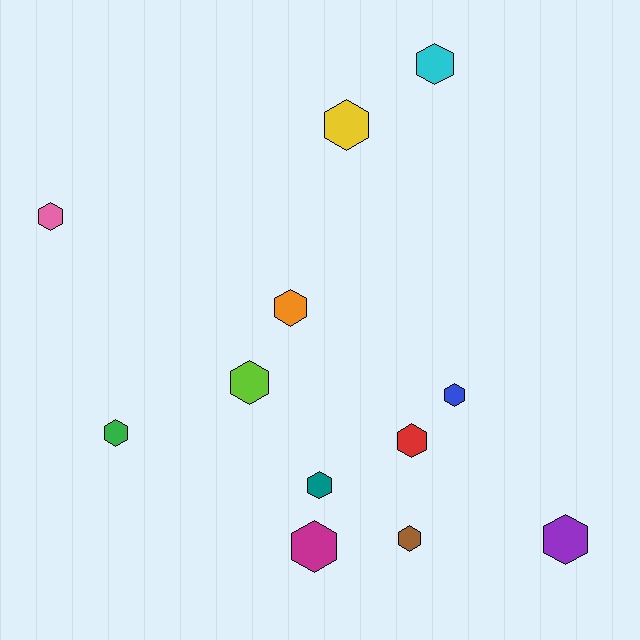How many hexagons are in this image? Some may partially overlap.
There are 12 hexagons.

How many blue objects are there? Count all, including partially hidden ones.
There is 1 blue object.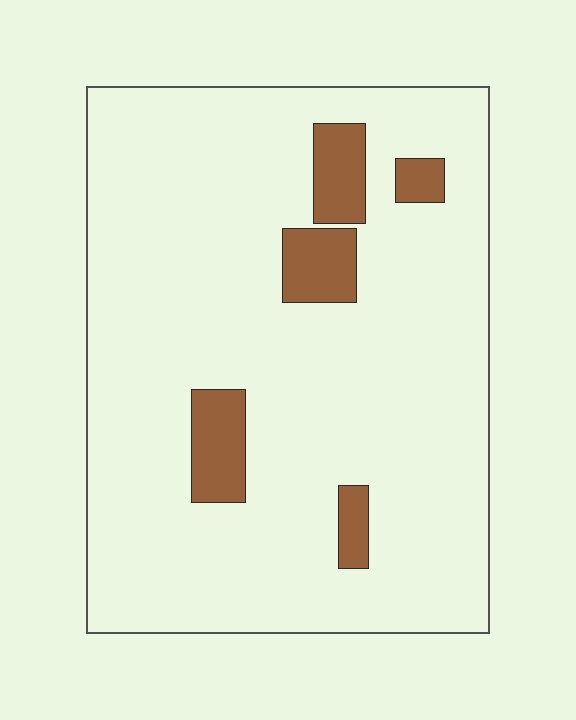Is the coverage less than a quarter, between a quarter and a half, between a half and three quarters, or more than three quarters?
Less than a quarter.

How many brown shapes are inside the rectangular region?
5.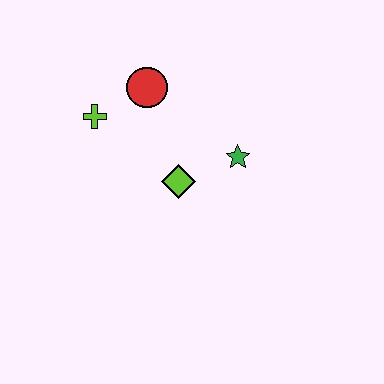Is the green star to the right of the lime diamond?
Yes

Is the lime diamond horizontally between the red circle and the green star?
Yes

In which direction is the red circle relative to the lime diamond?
The red circle is above the lime diamond.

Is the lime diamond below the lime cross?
Yes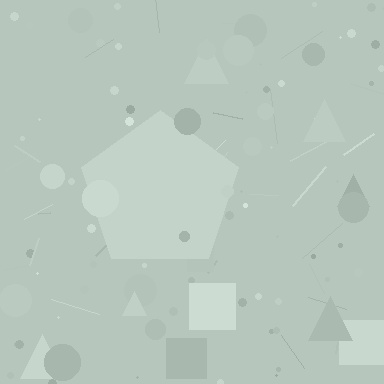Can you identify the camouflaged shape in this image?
The camouflaged shape is a pentagon.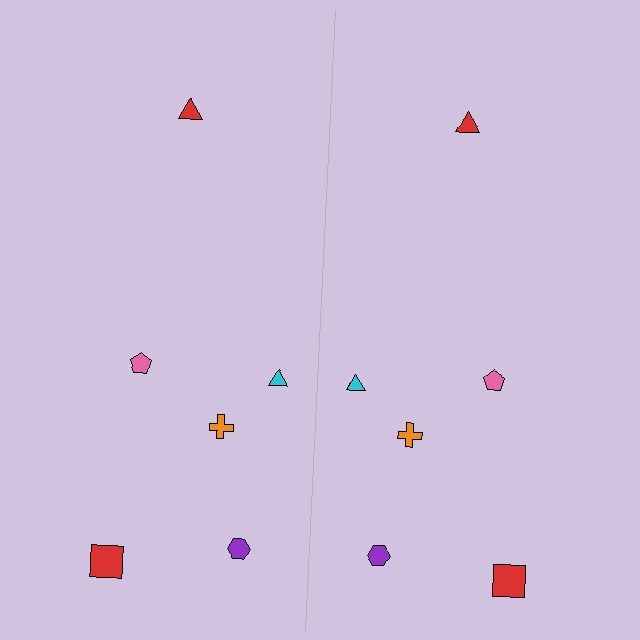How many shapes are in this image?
There are 12 shapes in this image.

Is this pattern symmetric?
Yes, this pattern has bilateral (reflection) symmetry.